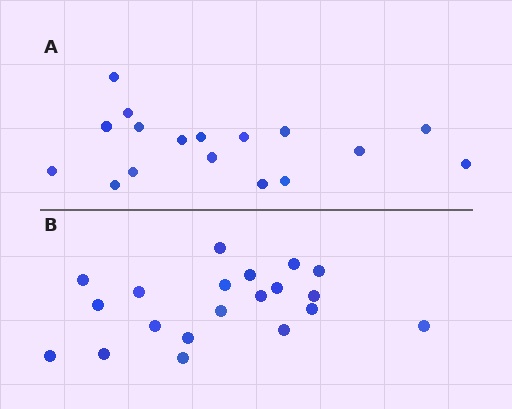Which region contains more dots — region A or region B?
Region B (the bottom region) has more dots.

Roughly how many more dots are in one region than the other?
Region B has just a few more — roughly 2 or 3 more dots than region A.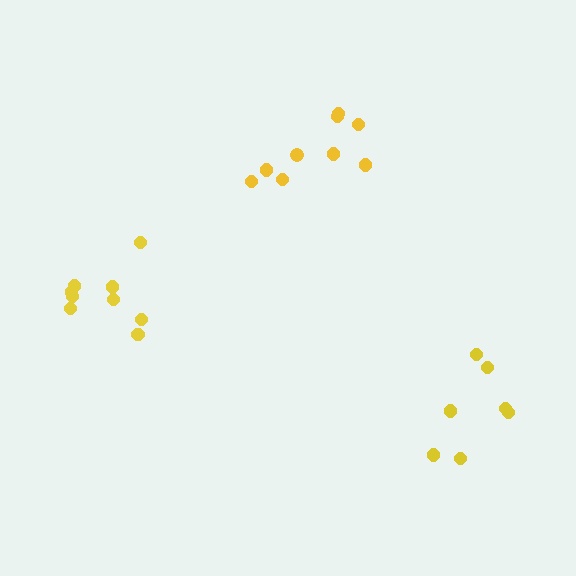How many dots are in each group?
Group 1: 9 dots, Group 2: 7 dots, Group 3: 9 dots (25 total).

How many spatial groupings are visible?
There are 3 spatial groupings.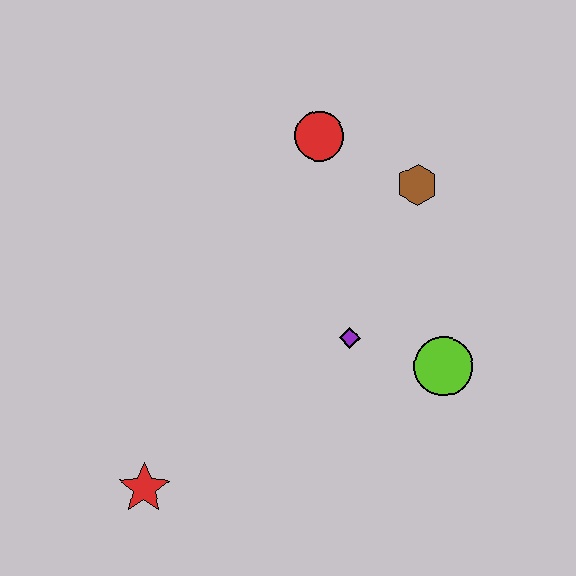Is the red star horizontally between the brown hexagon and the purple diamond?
No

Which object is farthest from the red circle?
The red star is farthest from the red circle.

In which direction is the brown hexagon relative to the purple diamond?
The brown hexagon is above the purple diamond.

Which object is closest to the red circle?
The brown hexagon is closest to the red circle.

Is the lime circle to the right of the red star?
Yes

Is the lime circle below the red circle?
Yes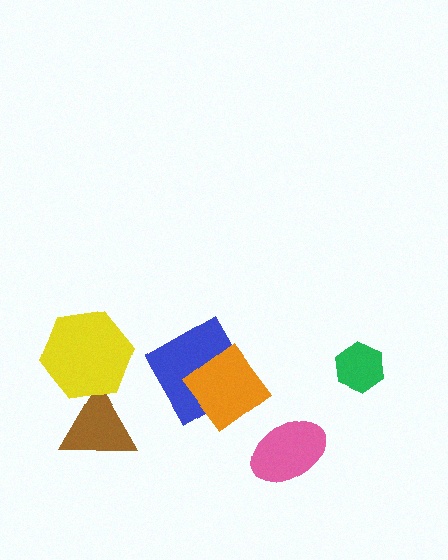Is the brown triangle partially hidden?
Yes, it is partially covered by another shape.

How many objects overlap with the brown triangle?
1 object overlaps with the brown triangle.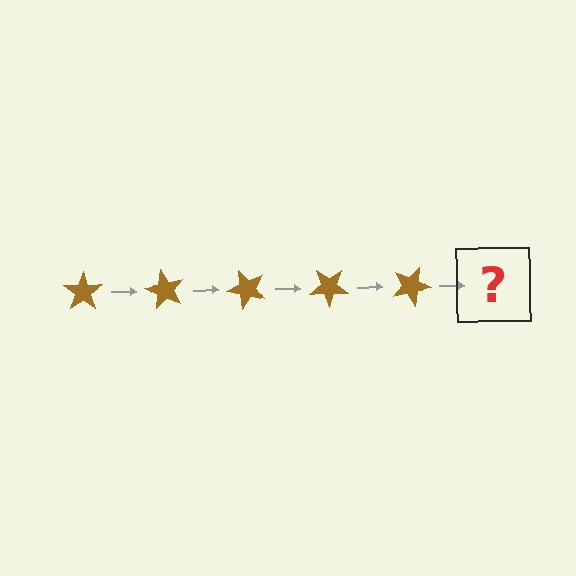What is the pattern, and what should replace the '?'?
The pattern is that the star rotates 60 degrees each step. The '?' should be a brown star rotated 300 degrees.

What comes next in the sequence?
The next element should be a brown star rotated 300 degrees.